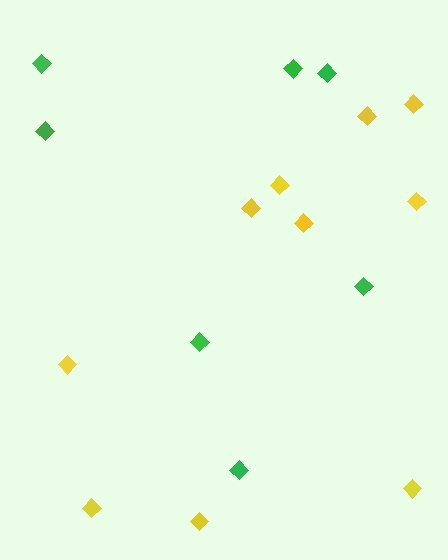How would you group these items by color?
There are 2 groups: one group of green diamonds (7) and one group of yellow diamonds (10).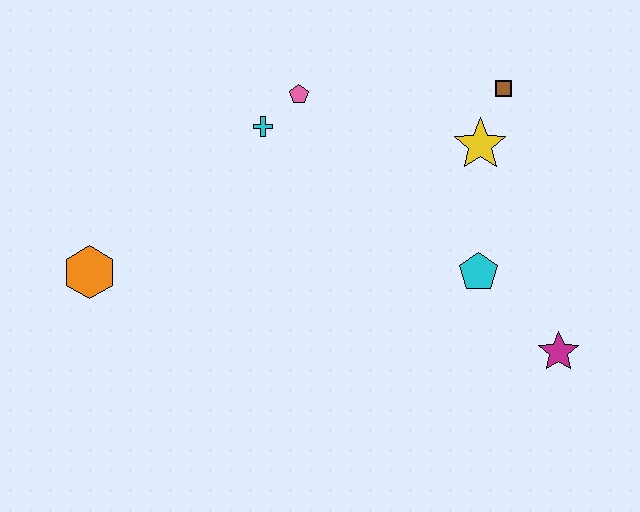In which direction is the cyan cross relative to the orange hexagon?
The cyan cross is to the right of the orange hexagon.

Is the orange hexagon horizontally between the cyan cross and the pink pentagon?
No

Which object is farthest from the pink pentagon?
The magenta star is farthest from the pink pentagon.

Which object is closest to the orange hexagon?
The cyan cross is closest to the orange hexagon.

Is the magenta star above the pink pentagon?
No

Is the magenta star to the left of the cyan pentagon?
No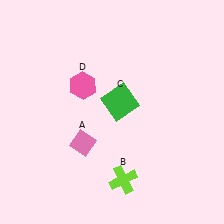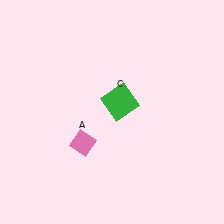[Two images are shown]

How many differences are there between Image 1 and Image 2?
There are 2 differences between the two images.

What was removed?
The pink hexagon (D), the lime cross (B) were removed in Image 2.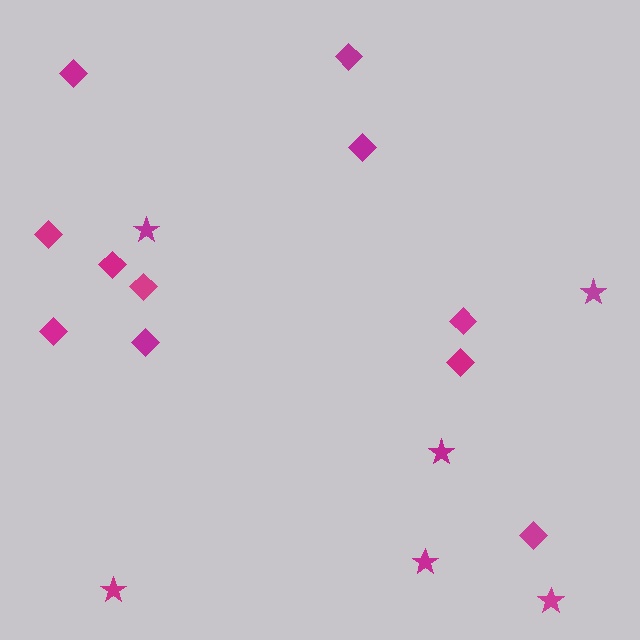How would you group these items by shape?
There are 2 groups: one group of diamonds (11) and one group of stars (6).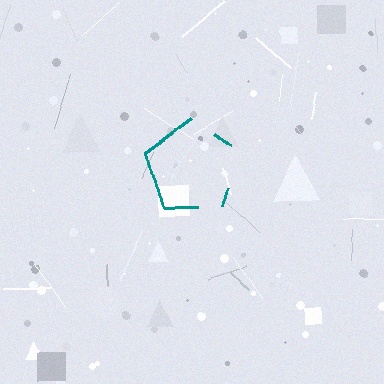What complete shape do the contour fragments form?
The contour fragments form a pentagon.